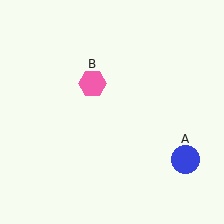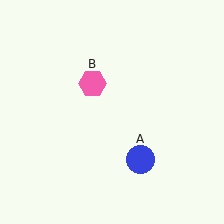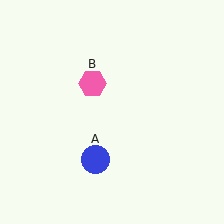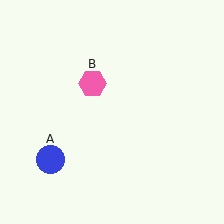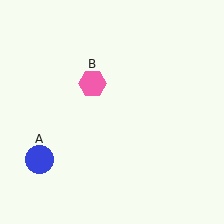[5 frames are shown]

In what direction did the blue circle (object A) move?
The blue circle (object A) moved left.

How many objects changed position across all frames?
1 object changed position: blue circle (object A).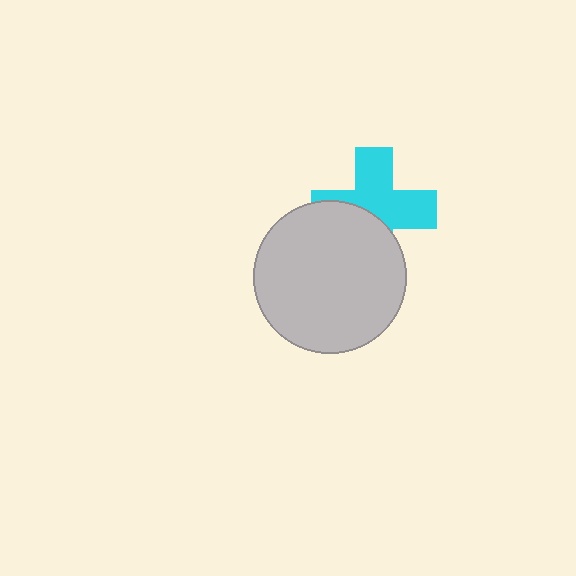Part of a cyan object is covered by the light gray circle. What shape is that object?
It is a cross.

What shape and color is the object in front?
The object in front is a light gray circle.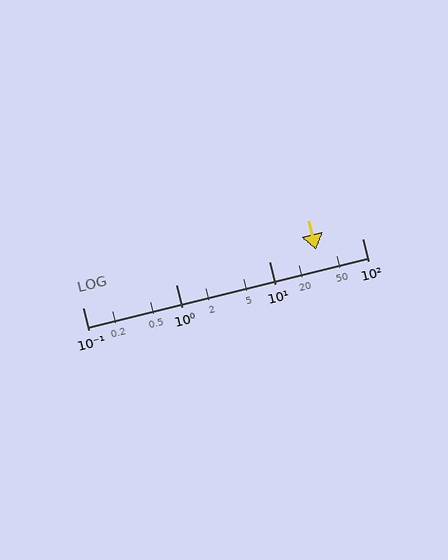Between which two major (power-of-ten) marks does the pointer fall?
The pointer is between 10 and 100.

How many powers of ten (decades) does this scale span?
The scale spans 3 decades, from 0.1 to 100.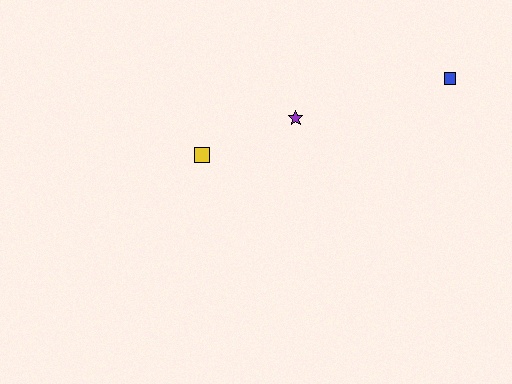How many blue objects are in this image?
There is 1 blue object.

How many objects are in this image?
There are 3 objects.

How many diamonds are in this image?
There are no diamonds.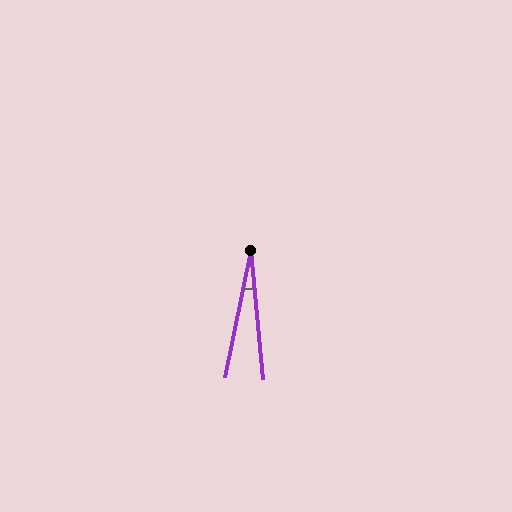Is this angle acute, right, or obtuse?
It is acute.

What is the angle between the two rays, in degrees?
Approximately 17 degrees.